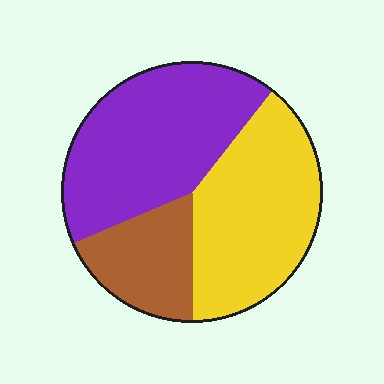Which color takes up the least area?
Brown, at roughly 20%.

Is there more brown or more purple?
Purple.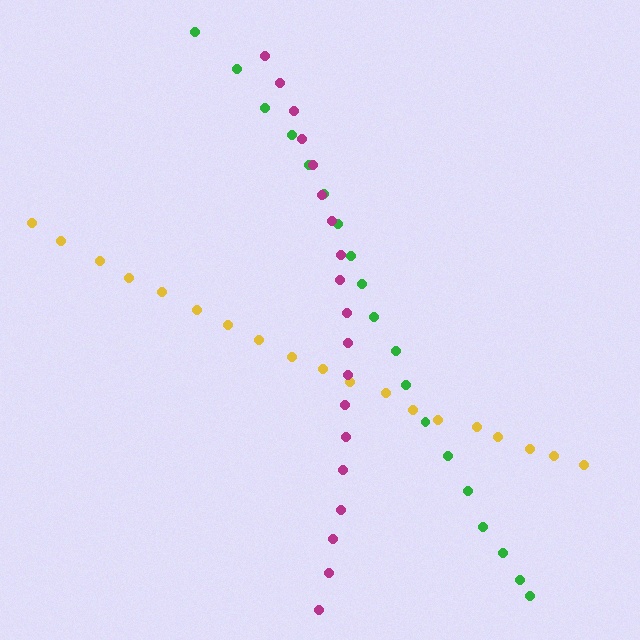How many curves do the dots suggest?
There are 3 distinct paths.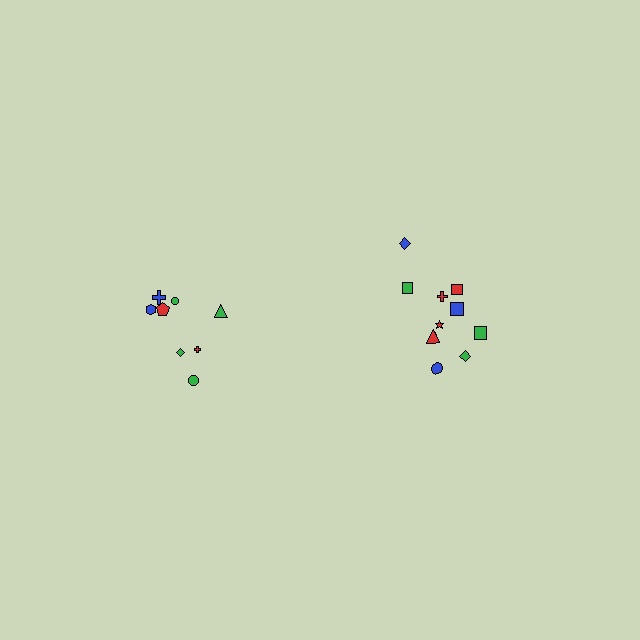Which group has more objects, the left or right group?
The right group.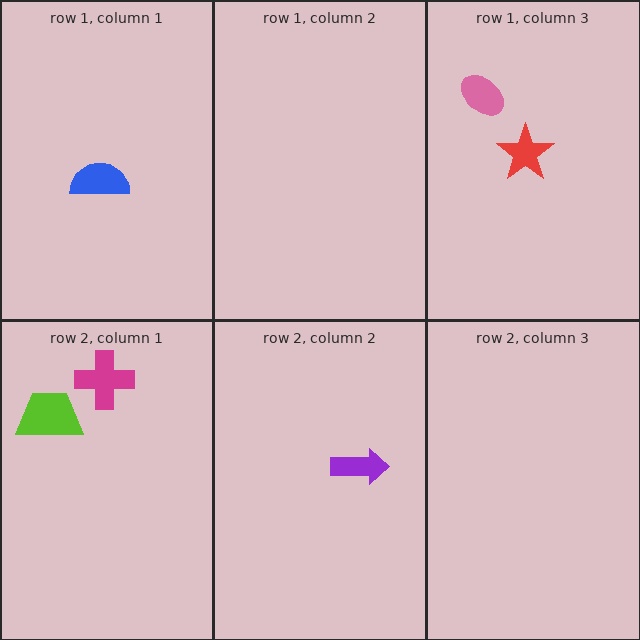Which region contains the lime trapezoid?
The row 2, column 1 region.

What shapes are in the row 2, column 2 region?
The purple arrow.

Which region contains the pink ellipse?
The row 1, column 3 region.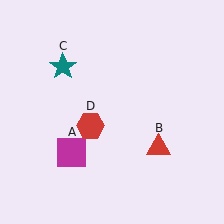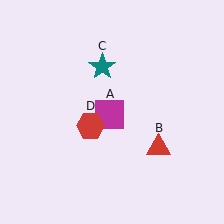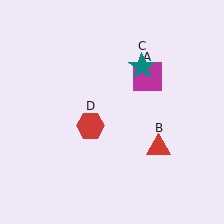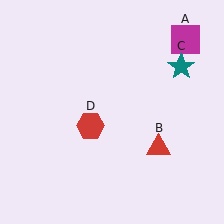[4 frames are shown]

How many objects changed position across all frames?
2 objects changed position: magenta square (object A), teal star (object C).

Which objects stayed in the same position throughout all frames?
Red triangle (object B) and red hexagon (object D) remained stationary.